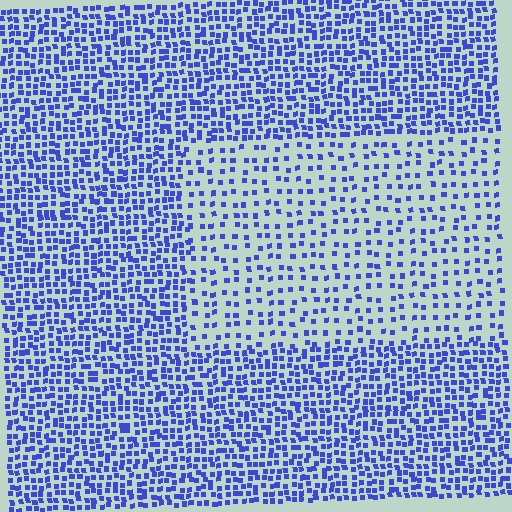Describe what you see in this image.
The image contains small blue elements arranged at two different densities. A rectangle-shaped region is visible where the elements are less densely packed than the surrounding area.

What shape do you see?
I see a rectangle.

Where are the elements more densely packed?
The elements are more densely packed outside the rectangle boundary.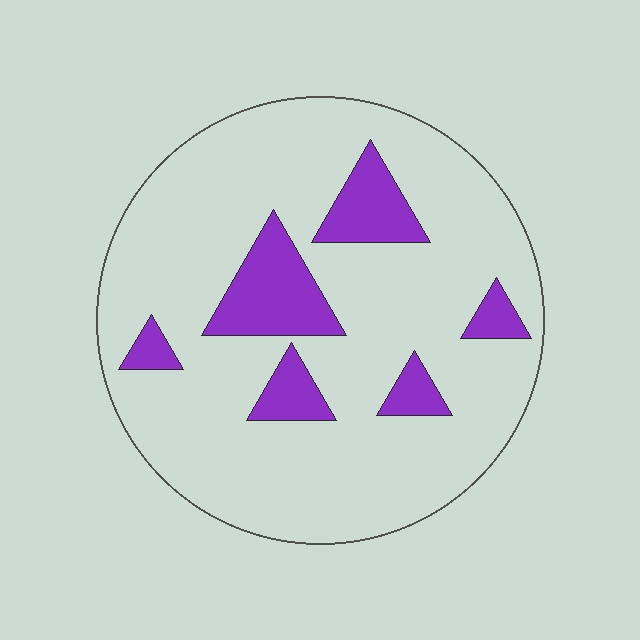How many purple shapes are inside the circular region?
6.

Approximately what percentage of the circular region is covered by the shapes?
Approximately 15%.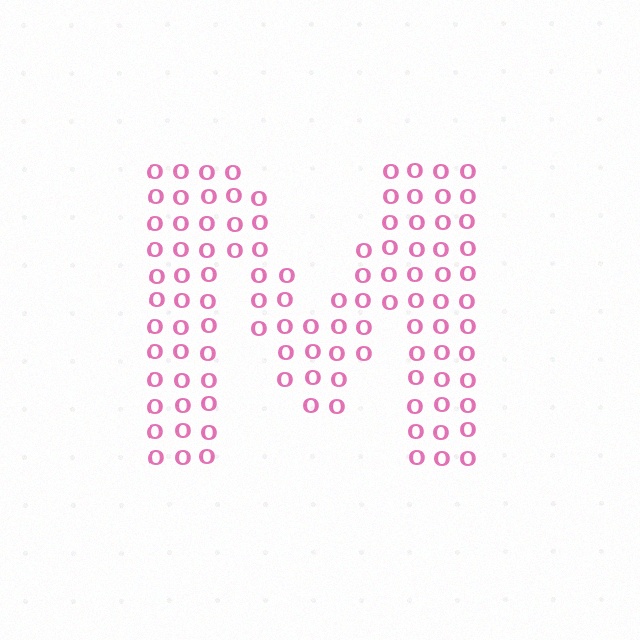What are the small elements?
The small elements are letter O's.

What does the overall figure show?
The overall figure shows the letter M.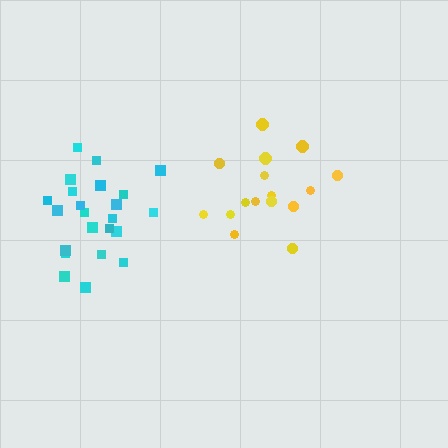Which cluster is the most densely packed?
Cyan.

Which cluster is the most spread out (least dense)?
Yellow.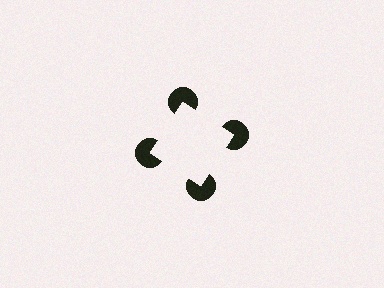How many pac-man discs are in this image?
There are 4 — one at each vertex of the illusory square.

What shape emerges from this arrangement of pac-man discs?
An illusory square — its edges are inferred from the aligned wedge cuts in the pac-man discs, not physically drawn.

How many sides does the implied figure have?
4 sides.